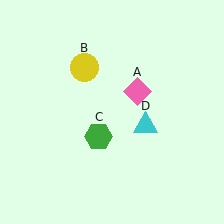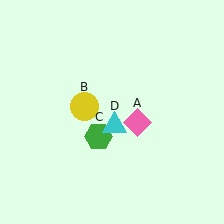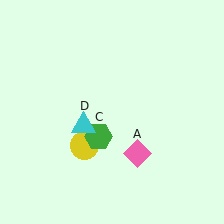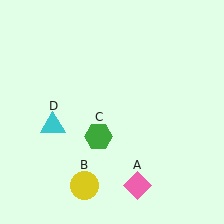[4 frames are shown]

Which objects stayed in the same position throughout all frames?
Green hexagon (object C) remained stationary.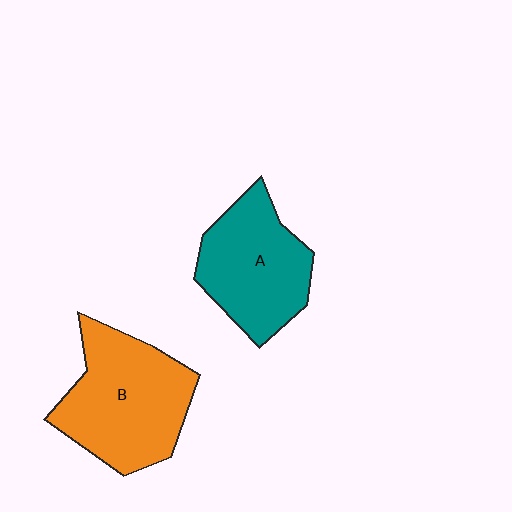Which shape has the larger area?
Shape B (orange).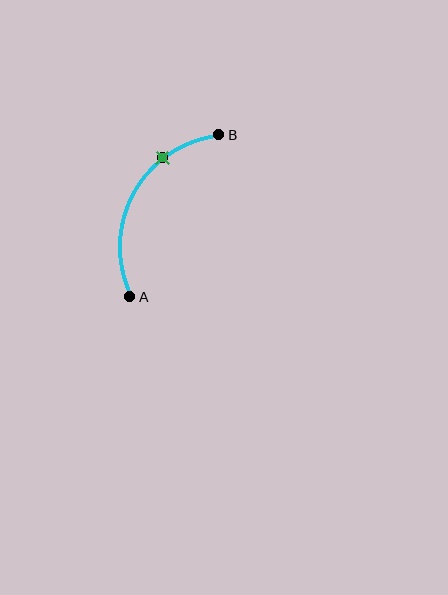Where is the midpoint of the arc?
The arc midpoint is the point on the curve farthest from the straight line joining A and B. It sits to the left of that line.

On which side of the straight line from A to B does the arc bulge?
The arc bulges to the left of the straight line connecting A and B.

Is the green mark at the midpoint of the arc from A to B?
No. The green mark lies on the arc but is closer to endpoint B. The arc midpoint would be at the point on the curve equidistant along the arc from both A and B.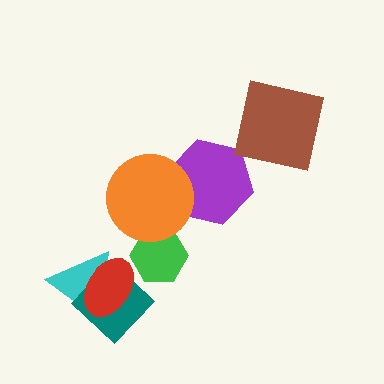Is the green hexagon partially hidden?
Yes, it is partially covered by another shape.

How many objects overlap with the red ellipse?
2 objects overlap with the red ellipse.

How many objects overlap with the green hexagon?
1 object overlaps with the green hexagon.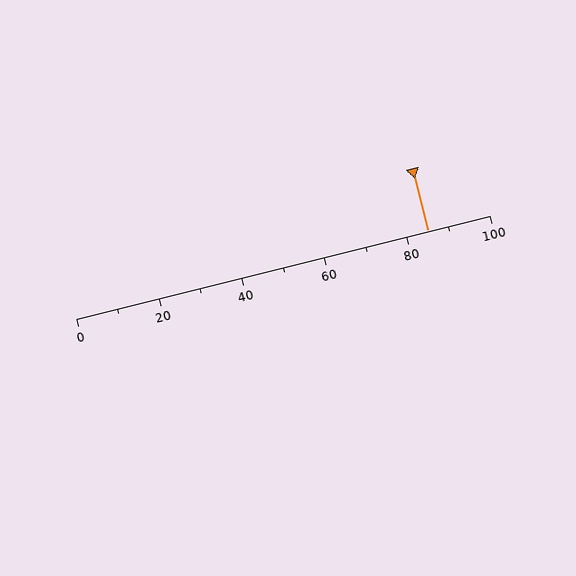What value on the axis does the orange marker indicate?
The marker indicates approximately 85.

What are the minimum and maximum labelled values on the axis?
The axis runs from 0 to 100.